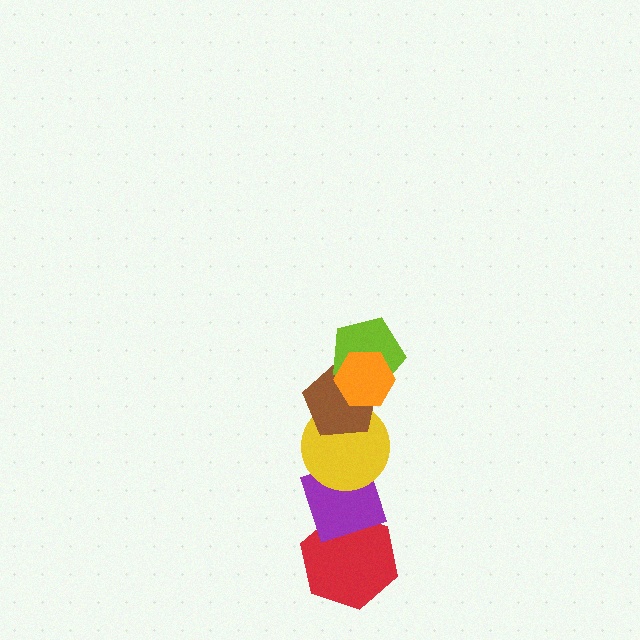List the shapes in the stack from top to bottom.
From top to bottom: the orange hexagon, the lime pentagon, the brown pentagon, the yellow circle, the purple diamond, the red hexagon.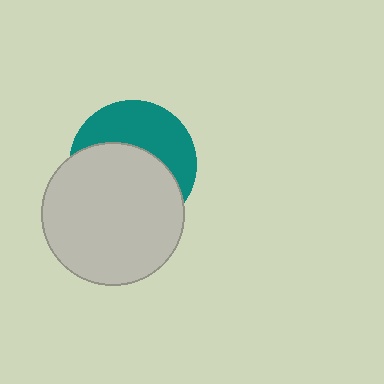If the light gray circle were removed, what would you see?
You would see the complete teal circle.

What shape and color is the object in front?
The object in front is a light gray circle.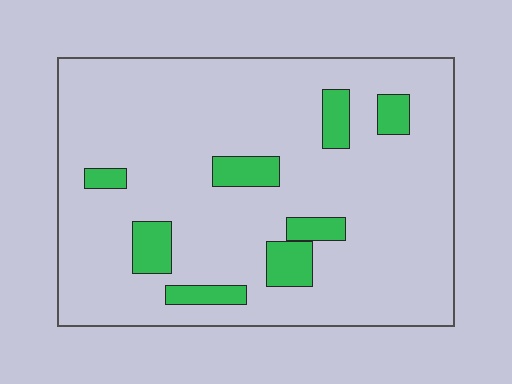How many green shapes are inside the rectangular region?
8.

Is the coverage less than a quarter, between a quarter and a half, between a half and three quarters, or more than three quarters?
Less than a quarter.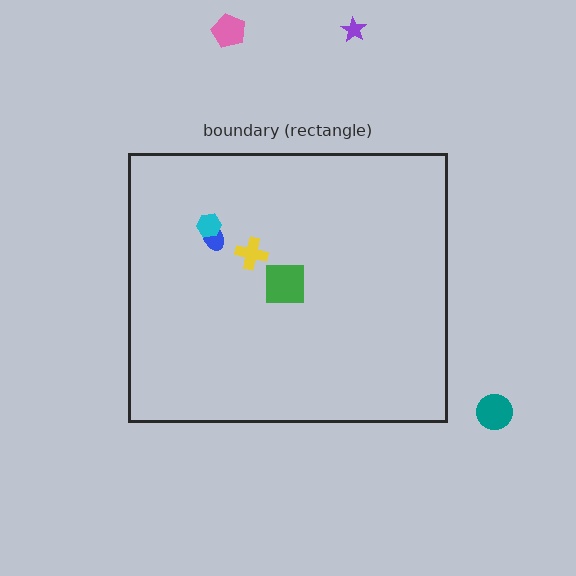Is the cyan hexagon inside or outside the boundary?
Inside.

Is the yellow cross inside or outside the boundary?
Inside.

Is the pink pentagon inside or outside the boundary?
Outside.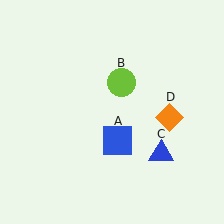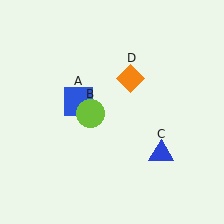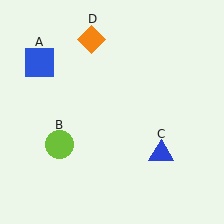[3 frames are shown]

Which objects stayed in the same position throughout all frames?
Blue triangle (object C) remained stationary.